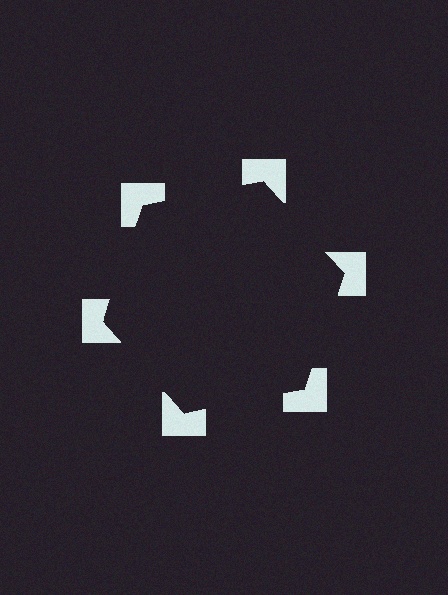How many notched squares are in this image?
There are 6 — one at each vertex of the illusory hexagon.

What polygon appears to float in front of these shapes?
An illusory hexagon — its edges are inferred from the aligned wedge cuts in the notched squares, not physically drawn.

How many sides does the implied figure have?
6 sides.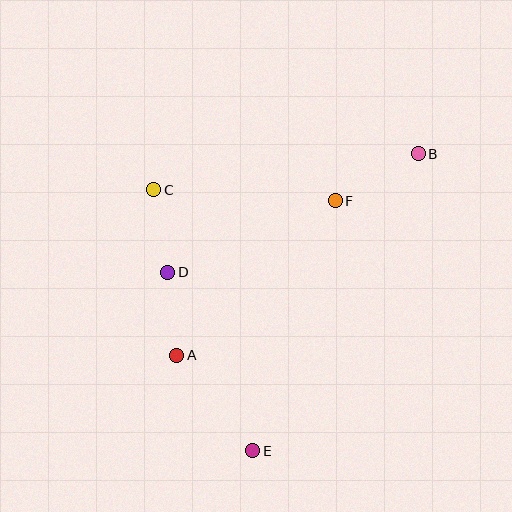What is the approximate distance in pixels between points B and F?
The distance between B and F is approximately 95 pixels.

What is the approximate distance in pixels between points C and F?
The distance between C and F is approximately 182 pixels.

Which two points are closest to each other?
Points A and D are closest to each other.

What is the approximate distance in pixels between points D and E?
The distance between D and E is approximately 197 pixels.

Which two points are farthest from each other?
Points B and E are farthest from each other.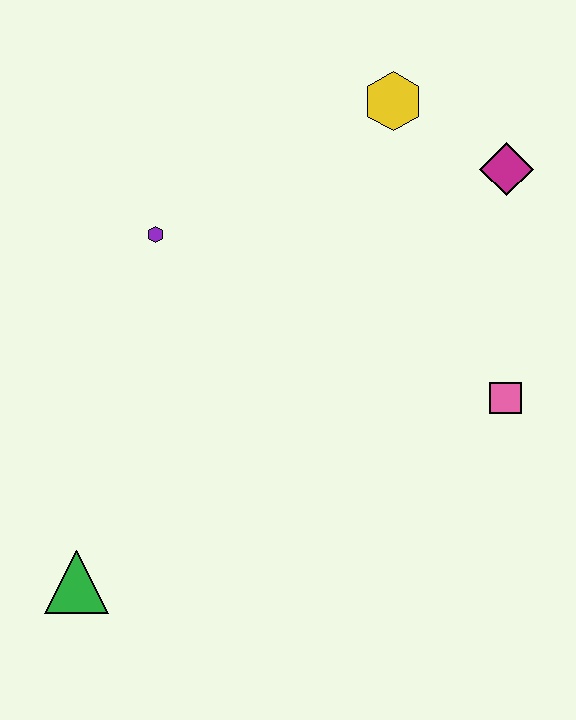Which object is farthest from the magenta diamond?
The green triangle is farthest from the magenta diamond.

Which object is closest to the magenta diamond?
The yellow hexagon is closest to the magenta diamond.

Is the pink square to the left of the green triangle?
No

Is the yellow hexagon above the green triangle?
Yes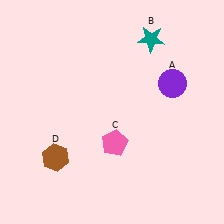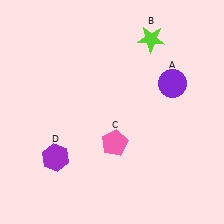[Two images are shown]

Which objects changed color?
B changed from teal to lime. D changed from brown to purple.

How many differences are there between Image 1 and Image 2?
There are 2 differences between the two images.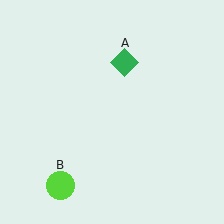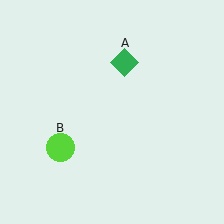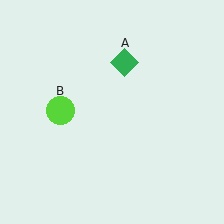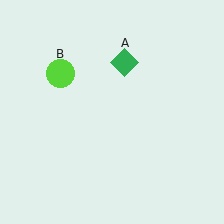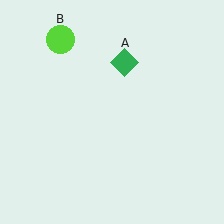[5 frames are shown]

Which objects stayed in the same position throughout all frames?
Green diamond (object A) remained stationary.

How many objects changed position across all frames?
1 object changed position: lime circle (object B).